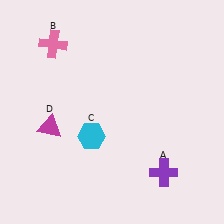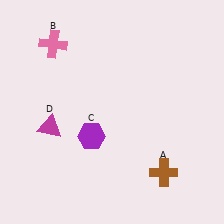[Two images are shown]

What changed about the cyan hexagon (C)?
In Image 1, C is cyan. In Image 2, it changed to purple.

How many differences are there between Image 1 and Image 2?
There are 2 differences between the two images.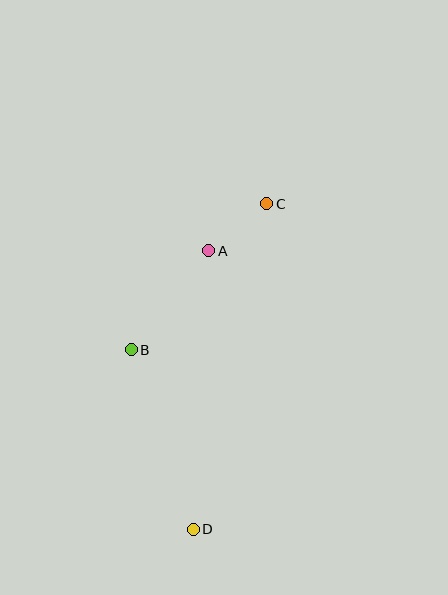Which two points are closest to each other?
Points A and C are closest to each other.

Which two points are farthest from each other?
Points C and D are farthest from each other.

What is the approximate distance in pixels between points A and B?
The distance between A and B is approximately 125 pixels.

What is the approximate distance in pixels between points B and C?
The distance between B and C is approximately 199 pixels.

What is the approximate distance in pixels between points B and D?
The distance between B and D is approximately 190 pixels.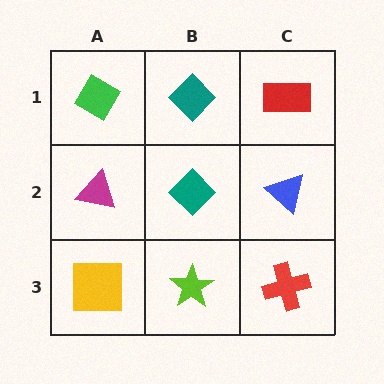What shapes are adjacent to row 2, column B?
A teal diamond (row 1, column B), a lime star (row 3, column B), a magenta triangle (row 2, column A), a blue triangle (row 2, column C).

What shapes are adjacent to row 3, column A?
A magenta triangle (row 2, column A), a lime star (row 3, column B).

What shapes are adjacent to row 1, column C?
A blue triangle (row 2, column C), a teal diamond (row 1, column B).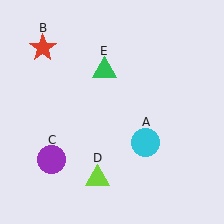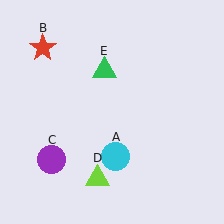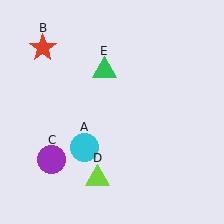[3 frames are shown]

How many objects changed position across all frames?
1 object changed position: cyan circle (object A).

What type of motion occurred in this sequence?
The cyan circle (object A) rotated clockwise around the center of the scene.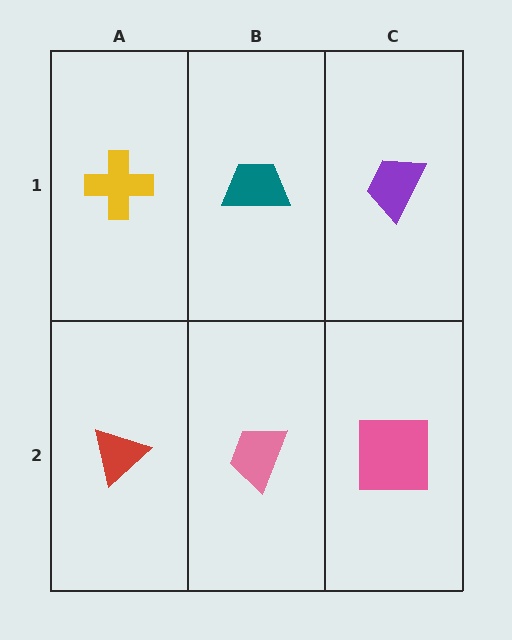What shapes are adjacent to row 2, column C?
A purple trapezoid (row 1, column C), a pink trapezoid (row 2, column B).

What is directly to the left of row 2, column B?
A red triangle.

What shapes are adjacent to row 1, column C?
A pink square (row 2, column C), a teal trapezoid (row 1, column B).